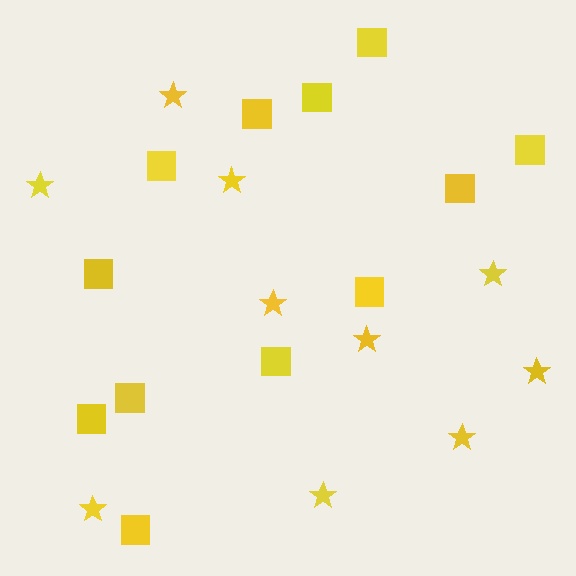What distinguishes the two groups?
There are 2 groups: one group of squares (12) and one group of stars (10).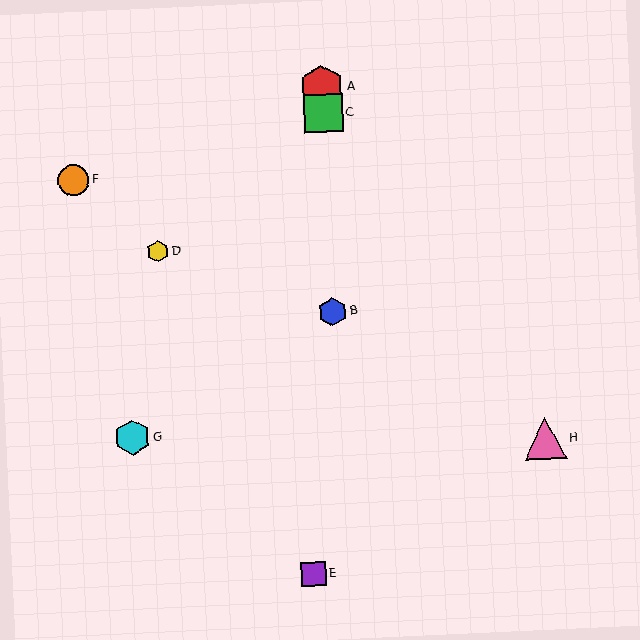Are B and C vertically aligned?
Yes, both are at x≈332.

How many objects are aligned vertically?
3 objects (A, B, C) are aligned vertically.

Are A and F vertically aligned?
No, A is at x≈322 and F is at x≈74.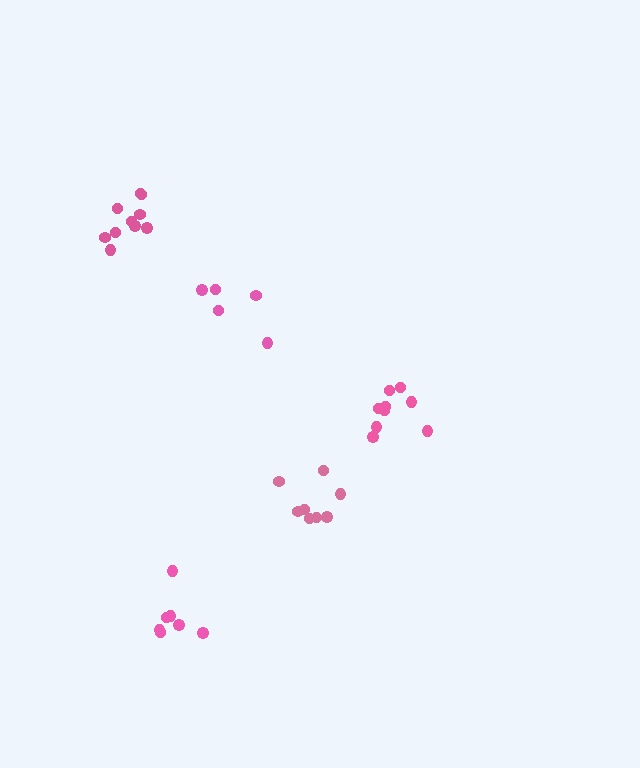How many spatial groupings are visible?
There are 5 spatial groupings.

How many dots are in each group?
Group 1: 8 dots, Group 2: 5 dots, Group 3: 7 dots, Group 4: 9 dots, Group 5: 10 dots (39 total).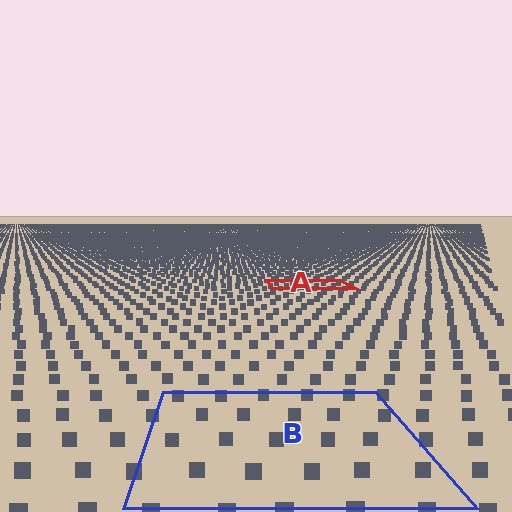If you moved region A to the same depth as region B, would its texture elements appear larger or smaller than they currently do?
They would appear larger. At a closer depth, the same texture elements are projected at a bigger on-screen size.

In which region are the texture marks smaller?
The texture marks are smaller in region A, because it is farther away.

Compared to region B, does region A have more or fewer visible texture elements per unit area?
Region A has more texture elements per unit area — they are packed more densely because it is farther away.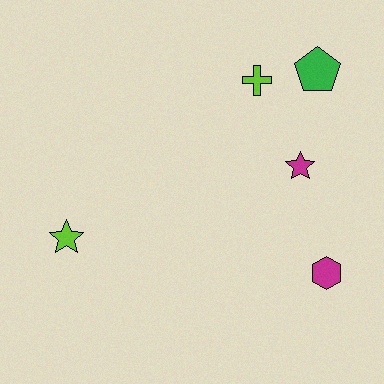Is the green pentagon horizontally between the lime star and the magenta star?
No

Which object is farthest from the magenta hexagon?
The lime star is farthest from the magenta hexagon.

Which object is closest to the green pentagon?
The lime cross is closest to the green pentagon.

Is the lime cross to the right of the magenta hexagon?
No